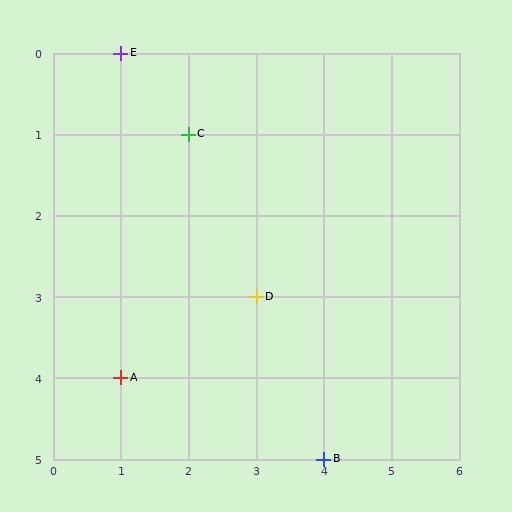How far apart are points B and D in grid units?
Points B and D are 1 column and 2 rows apart (about 2.2 grid units diagonally).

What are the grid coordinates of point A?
Point A is at grid coordinates (1, 4).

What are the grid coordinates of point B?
Point B is at grid coordinates (4, 5).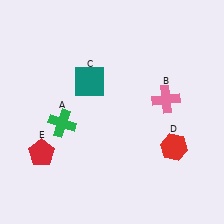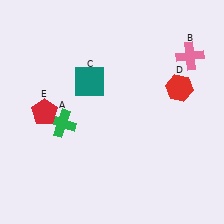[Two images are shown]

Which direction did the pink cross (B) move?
The pink cross (B) moved up.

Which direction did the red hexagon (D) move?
The red hexagon (D) moved up.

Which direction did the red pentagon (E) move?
The red pentagon (E) moved up.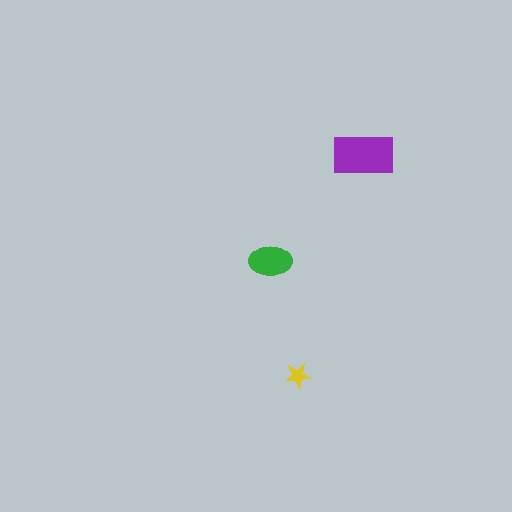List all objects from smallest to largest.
The yellow star, the green ellipse, the purple rectangle.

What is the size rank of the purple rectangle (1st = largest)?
1st.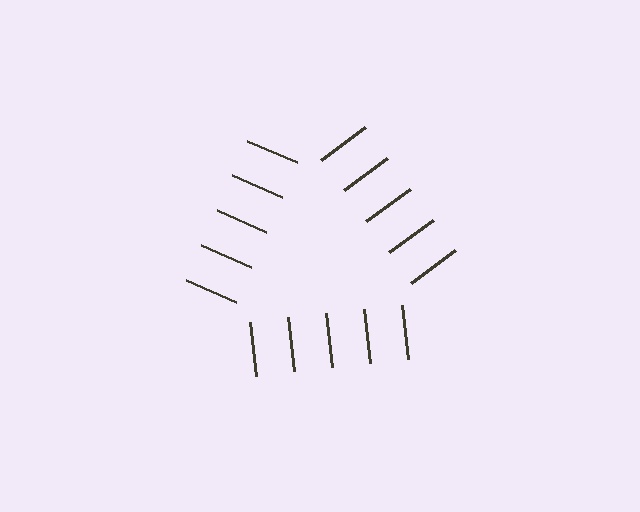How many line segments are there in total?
15 — 5 along each of the 3 edges.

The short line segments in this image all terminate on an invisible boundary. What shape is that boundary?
An illusory triangle — the line segments terminate on its edges but no continuous stroke is drawn.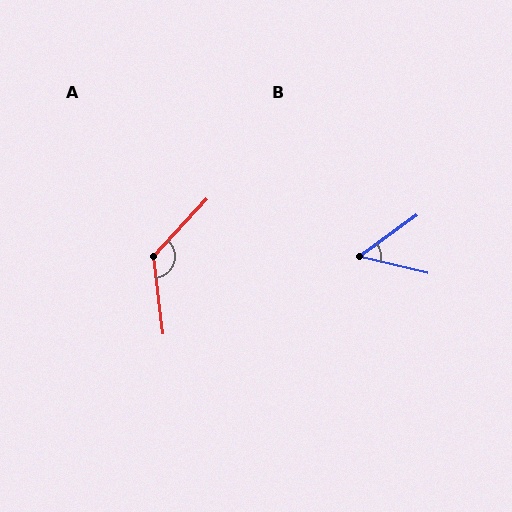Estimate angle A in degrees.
Approximately 130 degrees.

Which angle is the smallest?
B, at approximately 50 degrees.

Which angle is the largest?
A, at approximately 130 degrees.